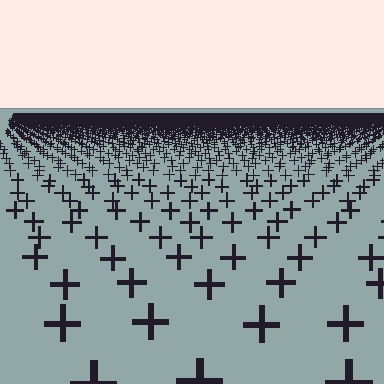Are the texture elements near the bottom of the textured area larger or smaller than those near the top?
Larger. Near the bottom, elements are closer to the viewer and appear at a bigger on-screen size.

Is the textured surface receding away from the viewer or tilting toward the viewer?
The surface is receding away from the viewer. Texture elements get smaller and denser toward the top.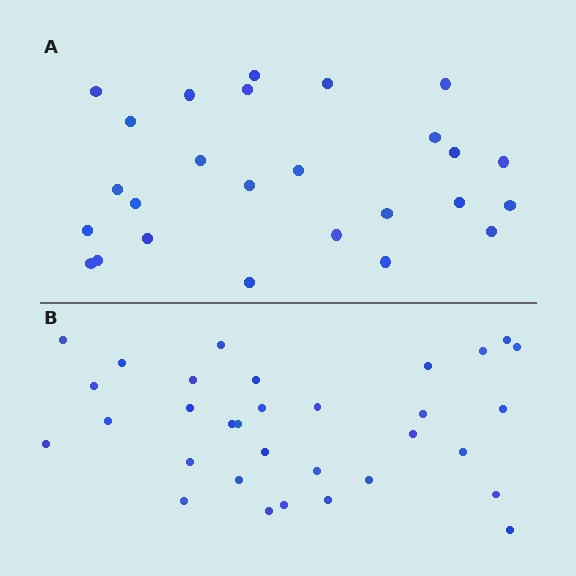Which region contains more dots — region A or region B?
Region B (the bottom region) has more dots.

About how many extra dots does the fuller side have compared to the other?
Region B has about 6 more dots than region A.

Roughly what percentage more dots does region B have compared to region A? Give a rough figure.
About 25% more.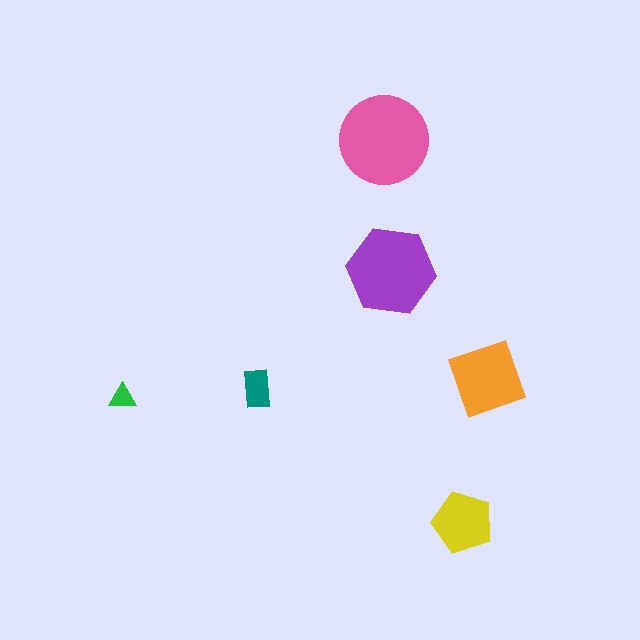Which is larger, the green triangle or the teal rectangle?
The teal rectangle.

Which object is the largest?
The pink circle.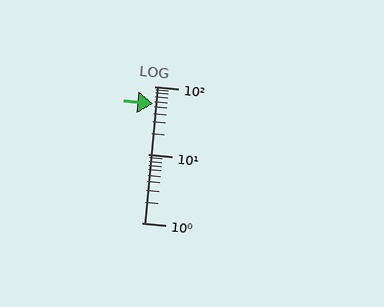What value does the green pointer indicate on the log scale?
The pointer indicates approximately 56.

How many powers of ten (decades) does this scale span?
The scale spans 2 decades, from 1 to 100.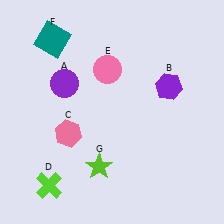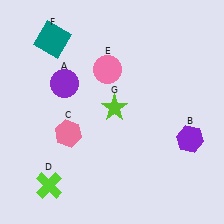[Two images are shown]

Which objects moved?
The objects that moved are: the purple hexagon (B), the lime star (G).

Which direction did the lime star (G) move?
The lime star (G) moved up.